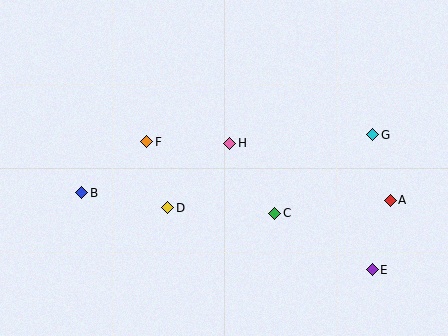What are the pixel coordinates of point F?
Point F is at (147, 142).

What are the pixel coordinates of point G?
Point G is at (373, 135).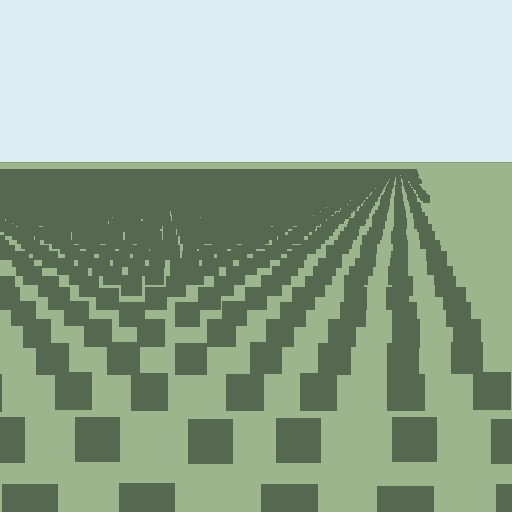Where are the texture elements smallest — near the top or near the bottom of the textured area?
Near the top.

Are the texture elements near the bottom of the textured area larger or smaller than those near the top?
Larger. Near the bottom, elements are closer to the viewer and appear at a bigger on-screen size.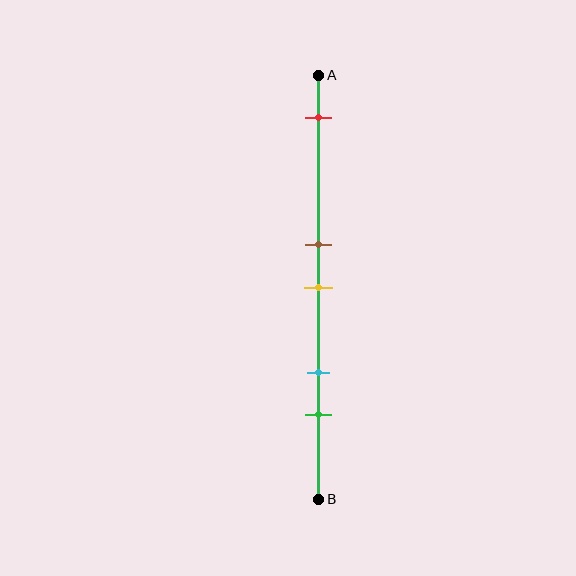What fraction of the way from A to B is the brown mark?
The brown mark is approximately 40% (0.4) of the way from A to B.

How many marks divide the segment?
There are 5 marks dividing the segment.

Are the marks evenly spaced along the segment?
No, the marks are not evenly spaced.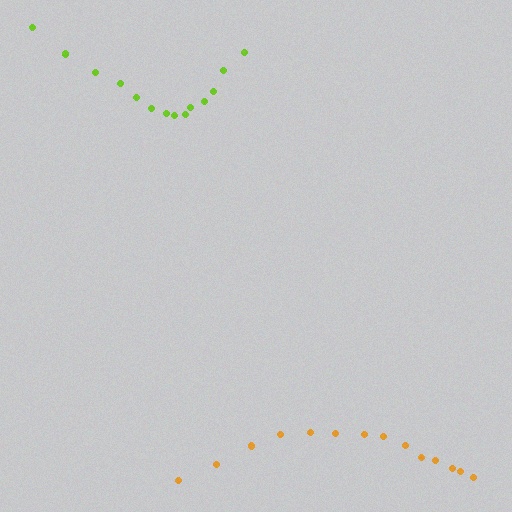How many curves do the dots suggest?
There are 2 distinct paths.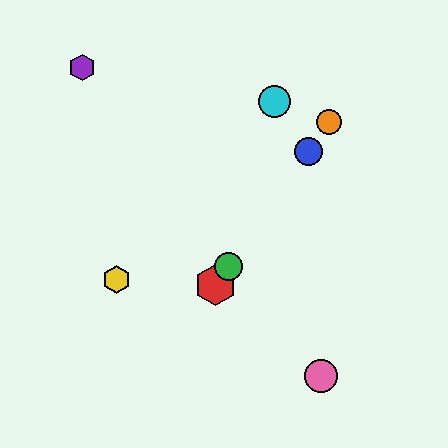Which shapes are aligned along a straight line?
The red hexagon, the blue circle, the green circle, the orange circle are aligned along a straight line.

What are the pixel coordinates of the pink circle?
The pink circle is at (321, 376).